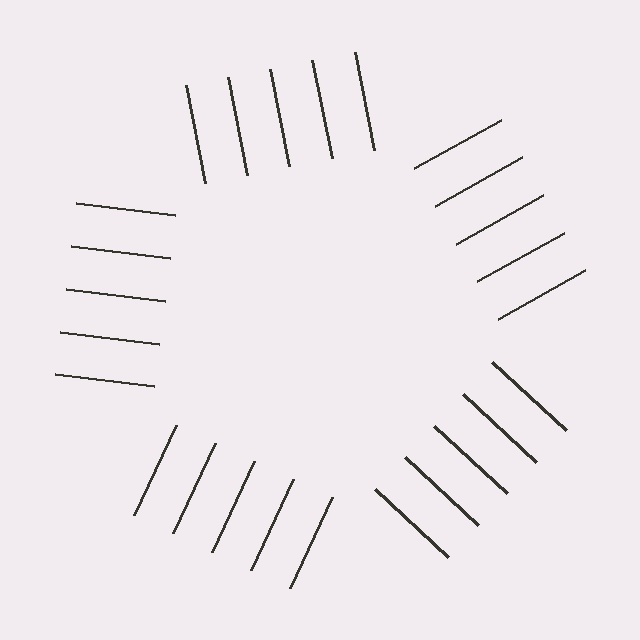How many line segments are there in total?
25 — 5 along each of the 5 edges.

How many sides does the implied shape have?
5 sides — the line-ends trace a pentagon.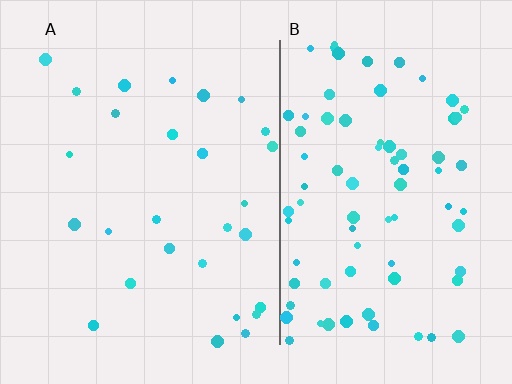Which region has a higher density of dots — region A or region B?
B (the right).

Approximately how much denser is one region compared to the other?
Approximately 2.9× — region B over region A.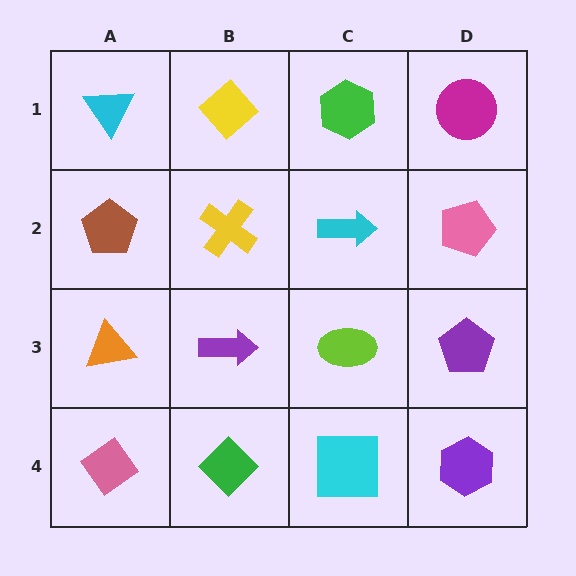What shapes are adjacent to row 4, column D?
A purple pentagon (row 3, column D), a cyan square (row 4, column C).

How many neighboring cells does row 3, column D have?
3.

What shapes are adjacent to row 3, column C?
A cyan arrow (row 2, column C), a cyan square (row 4, column C), a purple arrow (row 3, column B), a purple pentagon (row 3, column D).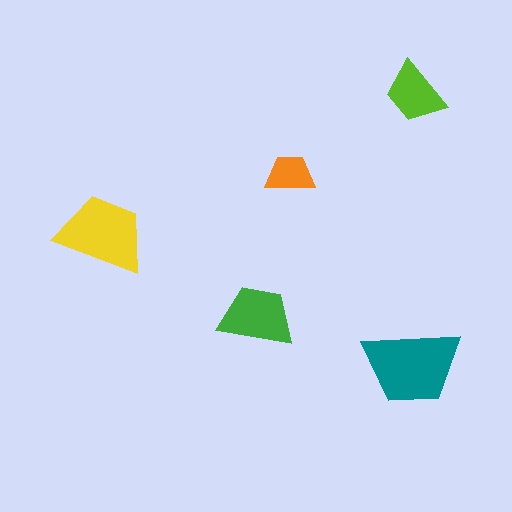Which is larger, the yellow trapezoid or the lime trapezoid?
The yellow one.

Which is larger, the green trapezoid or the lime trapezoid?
The green one.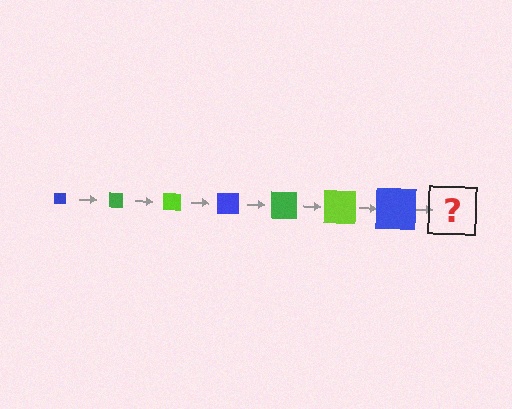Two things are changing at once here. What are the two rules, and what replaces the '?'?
The two rules are that the square grows larger each step and the color cycles through blue, green, and lime. The '?' should be a green square, larger than the previous one.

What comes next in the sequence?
The next element should be a green square, larger than the previous one.